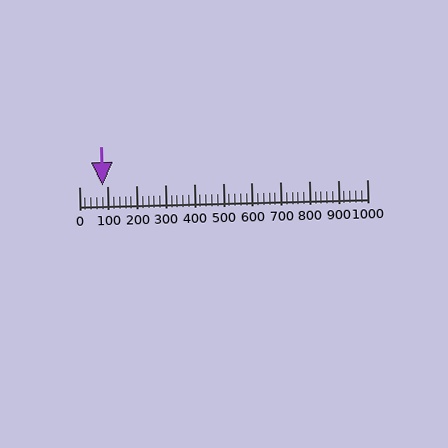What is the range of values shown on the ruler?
The ruler shows values from 0 to 1000.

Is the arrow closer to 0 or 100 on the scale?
The arrow is closer to 100.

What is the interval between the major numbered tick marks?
The major tick marks are spaced 100 units apart.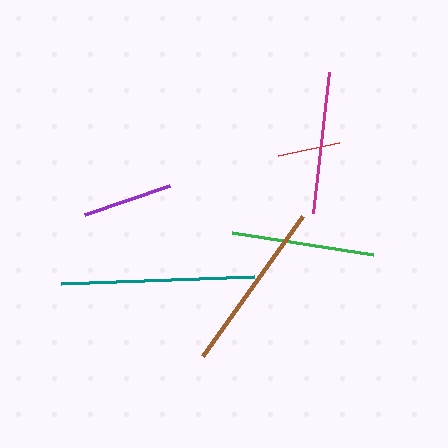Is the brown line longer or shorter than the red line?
The brown line is longer than the red line.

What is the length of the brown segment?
The brown segment is approximately 172 pixels long.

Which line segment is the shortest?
The red line is the shortest at approximately 62 pixels.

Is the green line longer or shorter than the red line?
The green line is longer than the red line.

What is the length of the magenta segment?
The magenta segment is approximately 142 pixels long.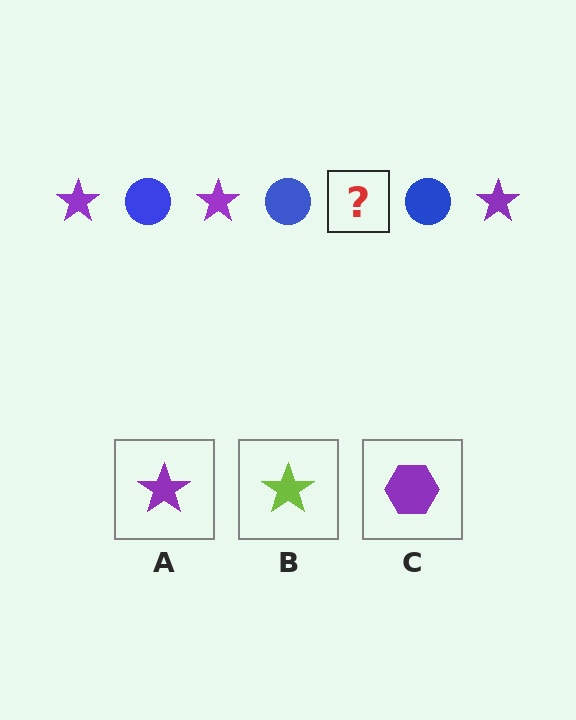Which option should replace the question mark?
Option A.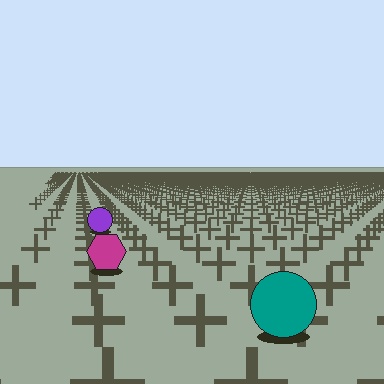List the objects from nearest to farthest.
From nearest to farthest: the teal circle, the magenta hexagon, the purple circle.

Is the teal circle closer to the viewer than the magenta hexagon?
Yes. The teal circle is closer — you can tell from the texture gradient: the ground texture is coarser near it.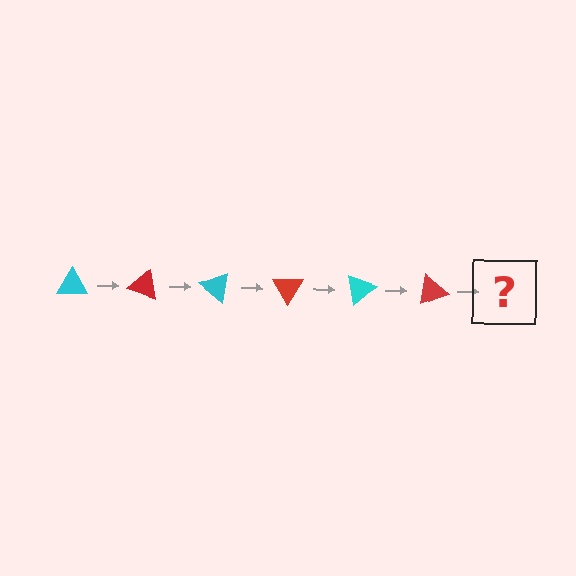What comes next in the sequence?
The next element should be a cyan triangle, rotated 120 degrees from the start.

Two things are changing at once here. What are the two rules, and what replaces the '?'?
The two rules are that it rotates 20 degrees each step and the color cycles through cyan and red. The '?' should be a cyan triangle, rotated 120 degrees from the start.